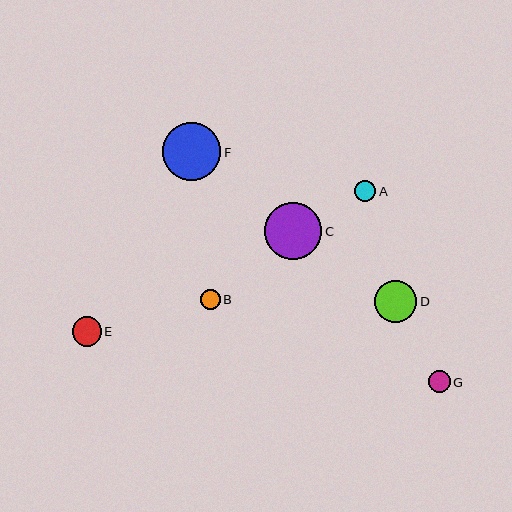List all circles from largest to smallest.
From largest to smallest: F, C, D, E, G, A, B.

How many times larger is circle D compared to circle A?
Circle D is approximately 2.0 times the size of circle A.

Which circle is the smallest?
Circle B is the smallest with a size of approximately 20 pixels.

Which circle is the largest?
Circle F is the largest with a size of approximately 58 pixels.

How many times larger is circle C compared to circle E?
Circle C is approximately 1.9 times the size of circle E.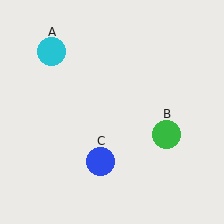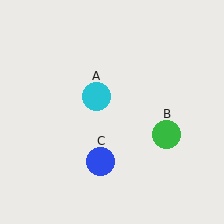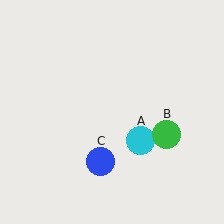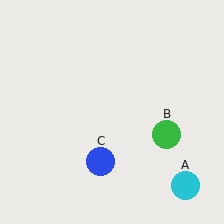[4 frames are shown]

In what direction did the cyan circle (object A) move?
The cyan circle (object A) moved down and to the right.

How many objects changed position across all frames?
1 object changed position: cyan circle (object A).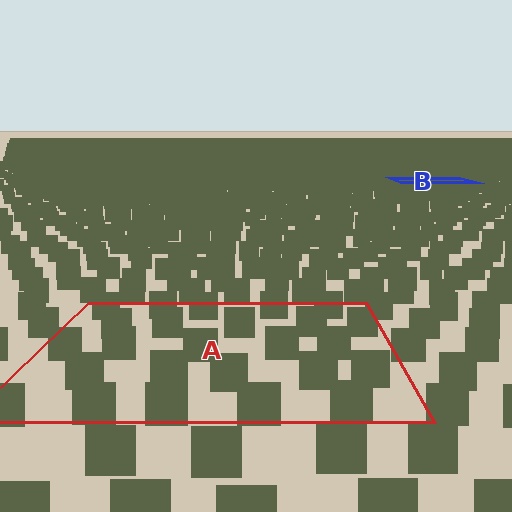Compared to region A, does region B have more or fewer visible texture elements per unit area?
Region B has more texture elements per unit area — they are packed more densely because it is farther away.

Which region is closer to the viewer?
Region A is closer. The texture elements there are larger and more spread out.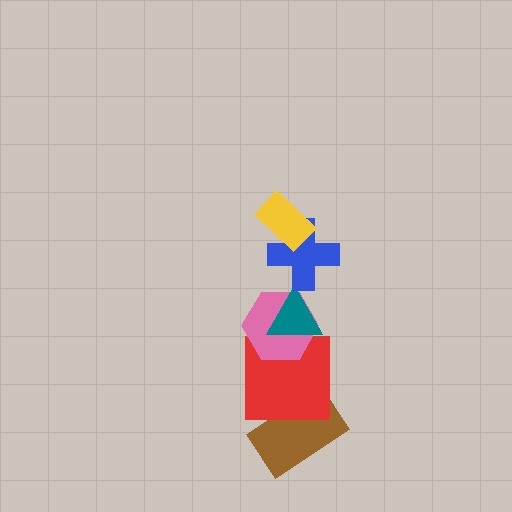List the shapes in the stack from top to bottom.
From top to bottom: the yellow rectangle, the blue cross, the teal triangle, the pink hexagon, the red square, the brown rectangle.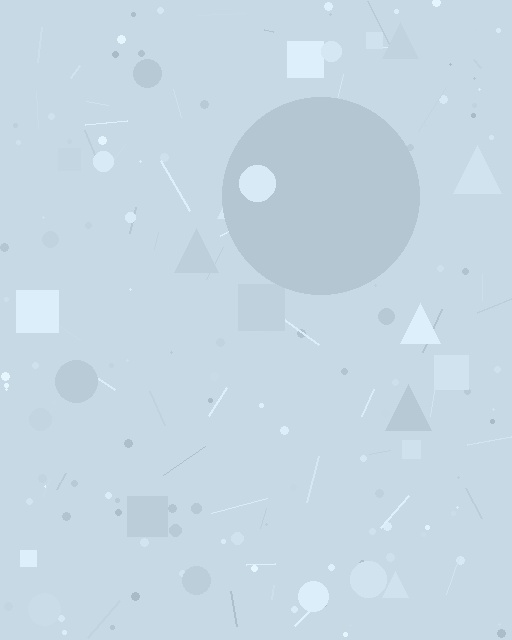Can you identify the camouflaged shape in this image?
The camouflaged shape is a circle.